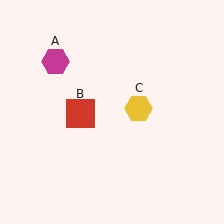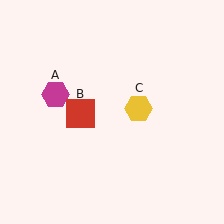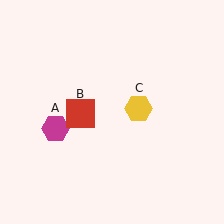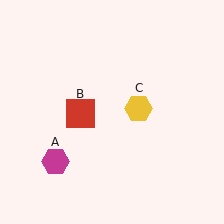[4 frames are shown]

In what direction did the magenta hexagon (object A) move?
The magenta hexagon (object A) moved down.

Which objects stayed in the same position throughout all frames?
Red square (object B) and yellow hexagon (object C) remained stationary.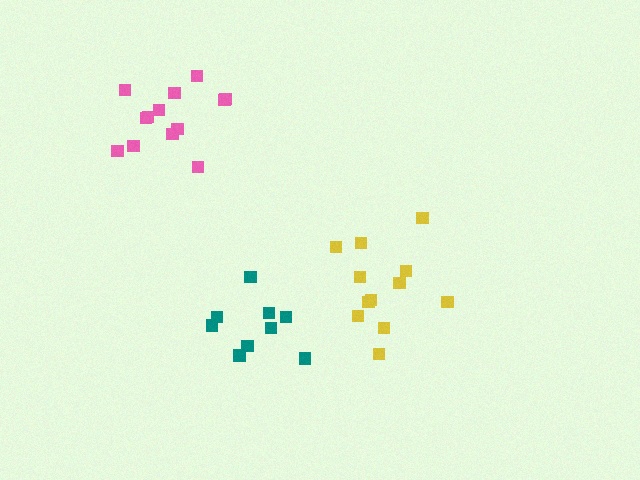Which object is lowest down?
The teal cluster is bottommost.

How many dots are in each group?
Group 1: 9 dots, Group 2: 13 dots, Group 3: 12 dots (34 total).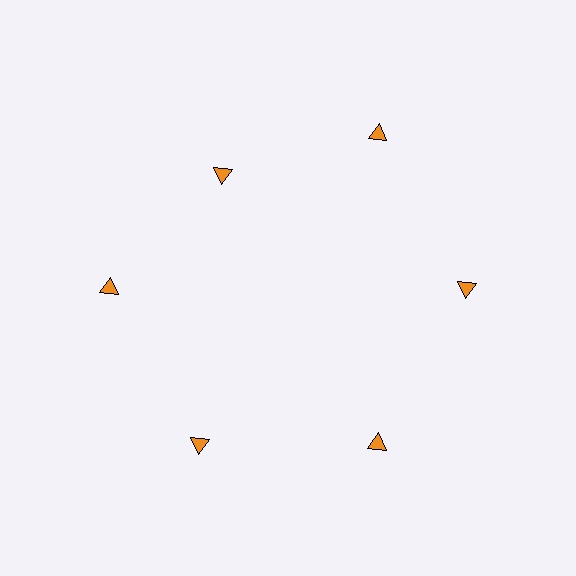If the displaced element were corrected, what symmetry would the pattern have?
It would have 6-fold rotational symmetry — the pattern would map onto itself every 60 degrees.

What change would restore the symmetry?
The symmetry would be restored by moving it outward, back onto the ring so that all 6 triangles sit at equal angles and equal distance from the center.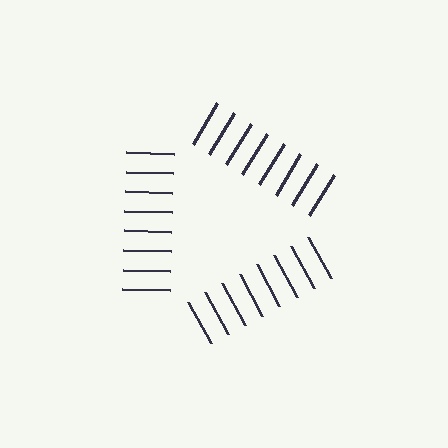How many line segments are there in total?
24 — 8 along each of the 3 edges.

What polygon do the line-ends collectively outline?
An illusory triangle — the line segments terminate on its edges but no continuous stroke is drawn.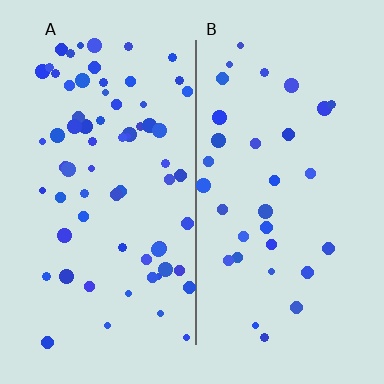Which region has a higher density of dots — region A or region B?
A (the left).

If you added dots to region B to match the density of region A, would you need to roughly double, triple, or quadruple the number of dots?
Approximately double.